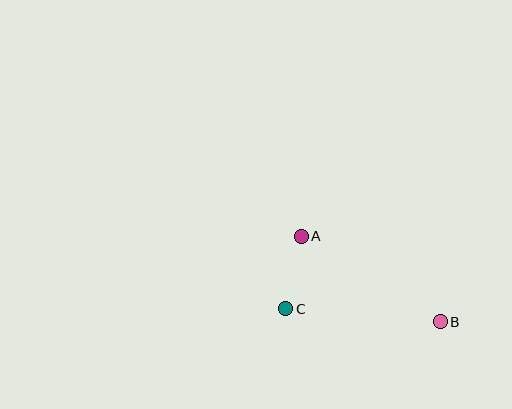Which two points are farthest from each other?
Points A and B are farthest from each other.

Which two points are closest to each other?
Points A and C are closest to each other.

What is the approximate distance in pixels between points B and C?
The distance between B and C is approximately 155 pixels.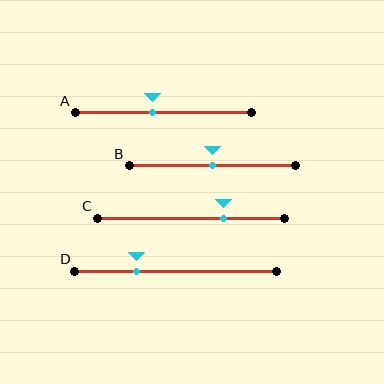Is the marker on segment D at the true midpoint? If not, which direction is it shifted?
No, the marker on segment D is shifted to the left by about 20% of the segment length.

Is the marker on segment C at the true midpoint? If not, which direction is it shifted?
No, the marker on segment C is shifted to the right by about 18% of the segment length.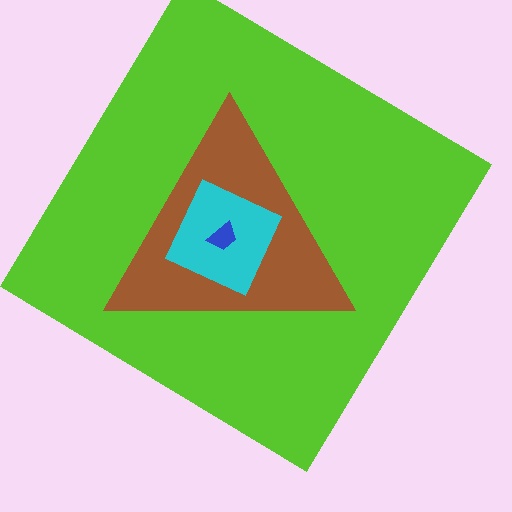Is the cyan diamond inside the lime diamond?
Yes.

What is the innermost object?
The blue trapezoid.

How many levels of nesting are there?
4.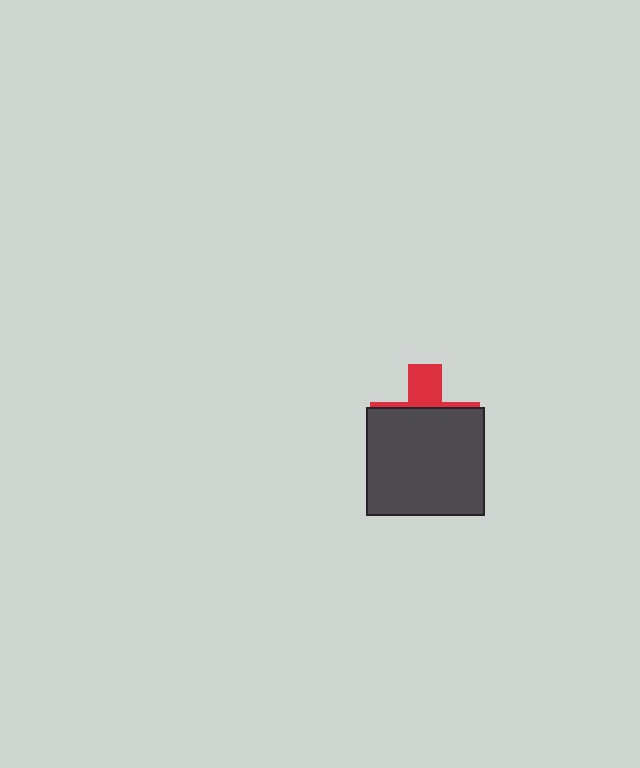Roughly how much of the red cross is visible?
A small part of it is visible (roughly 31%).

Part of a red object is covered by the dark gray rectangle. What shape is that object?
It is a cross.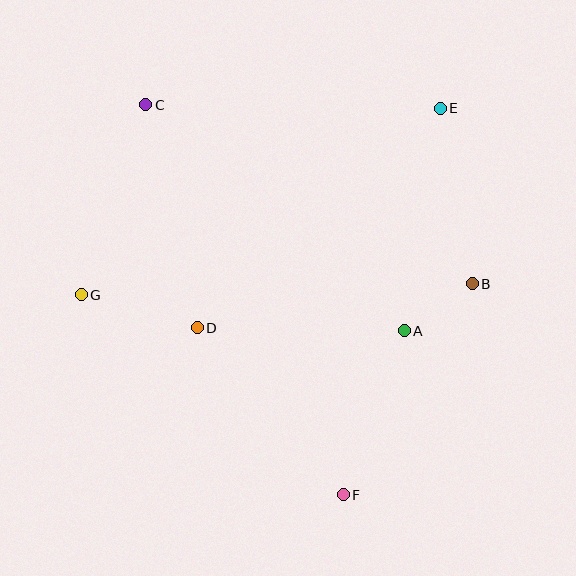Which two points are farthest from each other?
Points C and F are farthest from each other.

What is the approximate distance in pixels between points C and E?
The distance between C and E is approximately 294 pixels.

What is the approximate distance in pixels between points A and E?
The distance between A and E is approximately 226 pixels.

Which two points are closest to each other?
Points A and B are closest to each other.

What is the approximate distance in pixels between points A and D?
The distance between A and D is approximately 207 pixels.